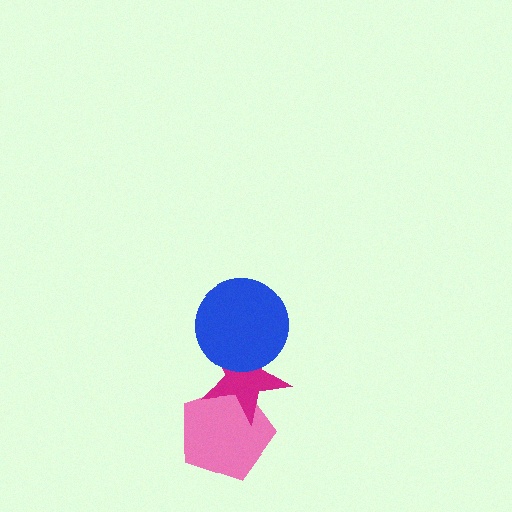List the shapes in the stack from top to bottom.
From top to bottom: the blue circle, the magenta star, the pink pentagon.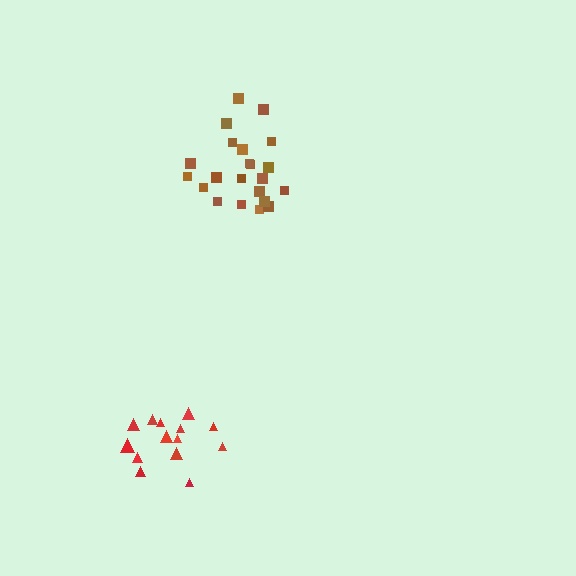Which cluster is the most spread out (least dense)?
Red.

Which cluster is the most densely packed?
Brown.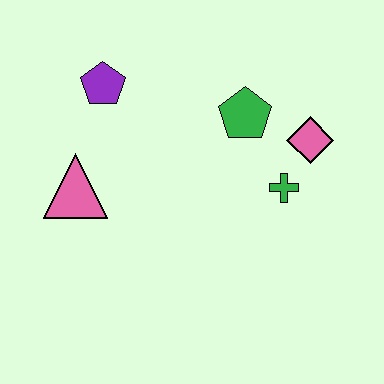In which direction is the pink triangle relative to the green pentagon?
The pink triangle is to the left of the green pentagon.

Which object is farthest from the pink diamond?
The pink triangle is farthest from the pink diamond.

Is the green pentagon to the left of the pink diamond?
Yes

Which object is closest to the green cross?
The pink diamond is closest to the green cross.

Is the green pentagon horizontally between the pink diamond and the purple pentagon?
Yes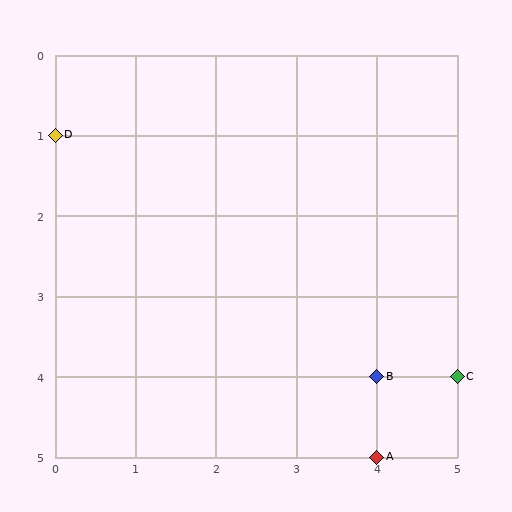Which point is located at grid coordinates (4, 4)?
Point B is at (4, 4).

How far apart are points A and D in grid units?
Points A and D are 4 columns and 4 rows apart (about 5.7 grid units diagonally).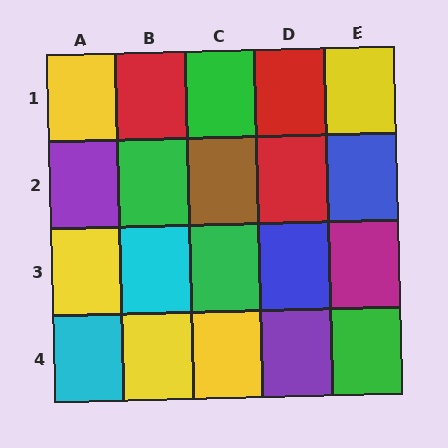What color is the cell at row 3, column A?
Yellow.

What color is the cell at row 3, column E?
Magenta.